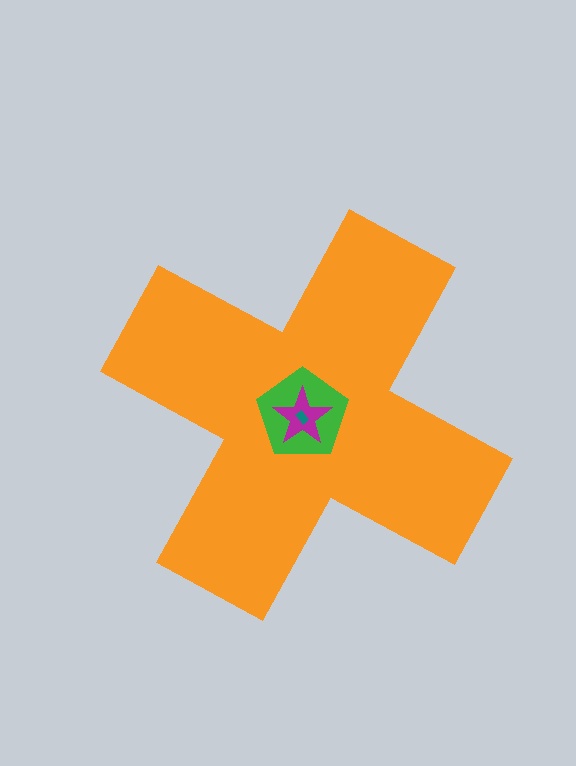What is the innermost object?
The teal rectangle.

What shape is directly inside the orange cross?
The green pentagon.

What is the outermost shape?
The orange cross.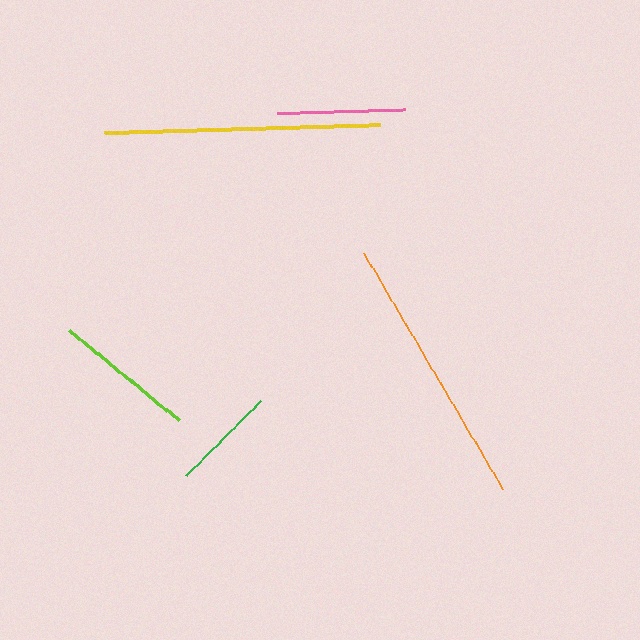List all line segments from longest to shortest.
From longest to shortest: yellow, orange, lime, pink, green.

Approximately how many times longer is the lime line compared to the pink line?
The lime line is approximately 1.1 times the length of the pink line.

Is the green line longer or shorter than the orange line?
The orange line is longer than the green line.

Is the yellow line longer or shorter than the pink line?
The yellow line is longer than the pink line.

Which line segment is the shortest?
The green line is the shortest at approximately 106 pixels.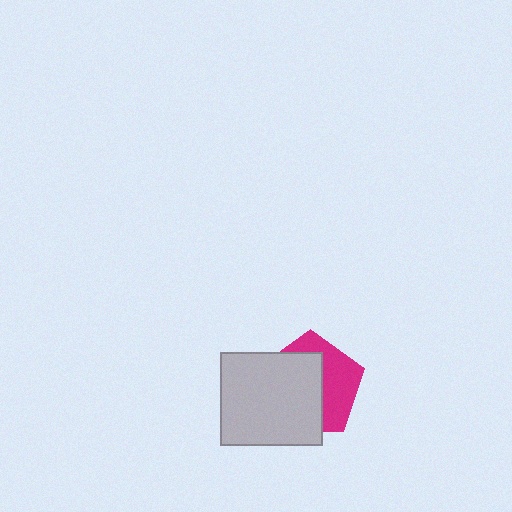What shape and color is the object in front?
The object in front is a light gray rectangle.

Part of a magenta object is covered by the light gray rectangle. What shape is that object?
It is a pentagon.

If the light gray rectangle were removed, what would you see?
You would see the complete magenta pentagon.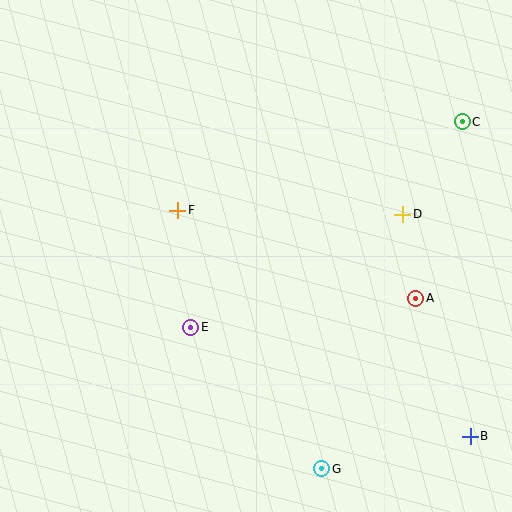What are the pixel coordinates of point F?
Point F is at (178, 210).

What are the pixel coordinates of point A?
Point A is at (416, 298).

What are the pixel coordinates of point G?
Point G is at (322, 469).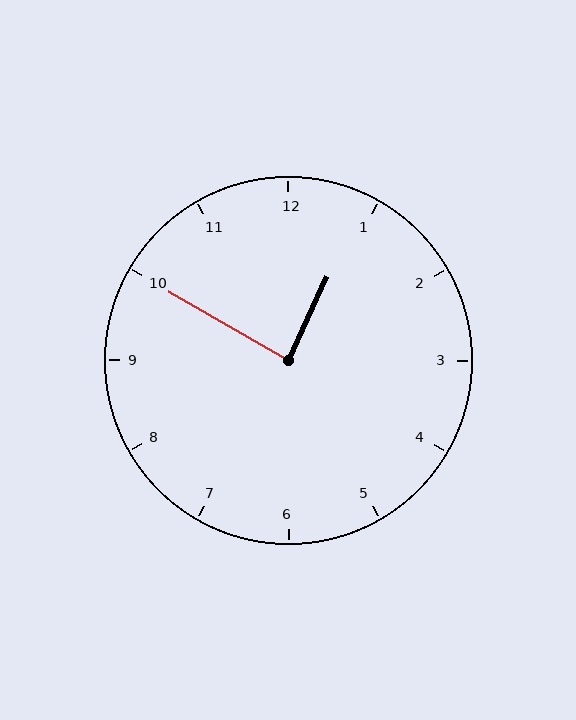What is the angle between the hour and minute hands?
Approximately 85 degrees.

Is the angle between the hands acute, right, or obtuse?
It is right.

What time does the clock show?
12:50.